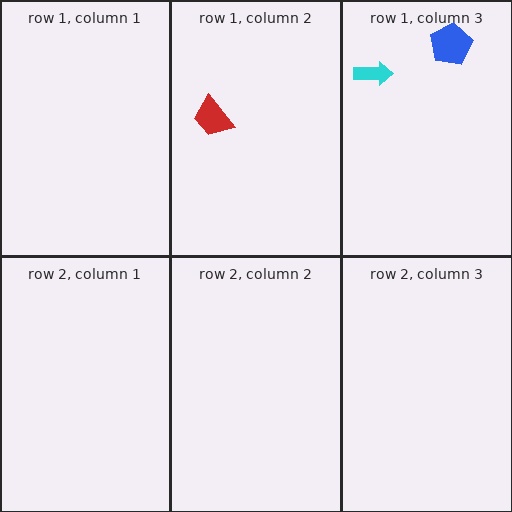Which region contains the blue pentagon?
The row 1, column 3 region.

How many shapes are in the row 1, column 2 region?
1.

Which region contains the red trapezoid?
The row 1, column 2 region.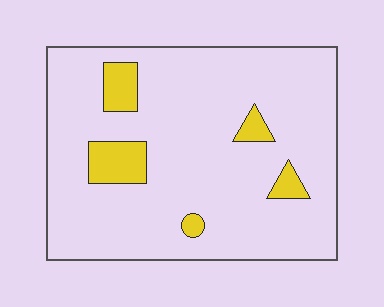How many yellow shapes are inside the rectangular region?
5.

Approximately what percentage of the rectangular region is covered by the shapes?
Approximately 10%.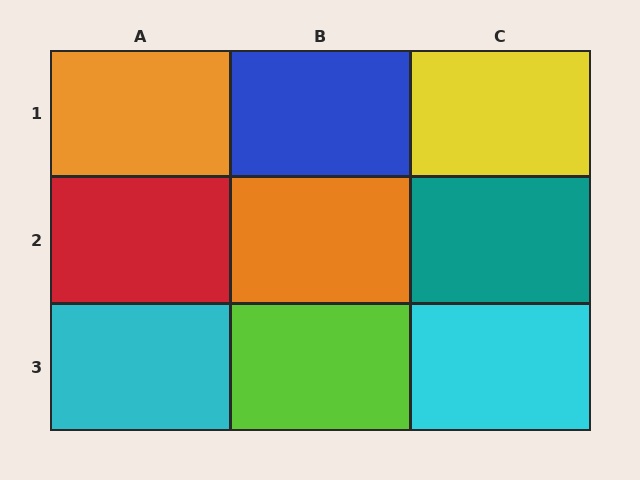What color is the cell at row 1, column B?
Blue.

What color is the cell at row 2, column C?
Teal.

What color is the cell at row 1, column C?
Yellow.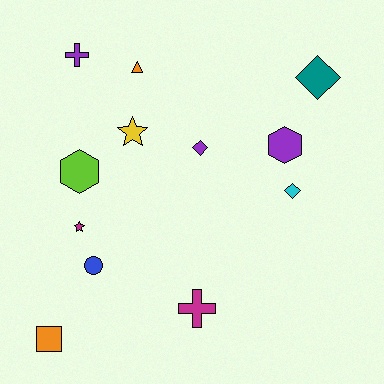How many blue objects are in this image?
There is 1 blue object.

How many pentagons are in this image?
There are no pentagons.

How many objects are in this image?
There are 12 objects.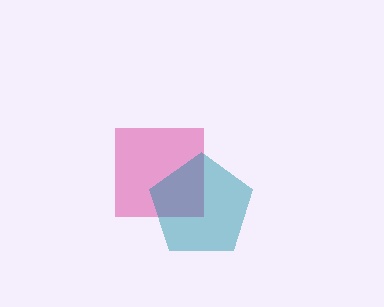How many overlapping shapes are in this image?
There are 2 overlapping shapes in the image.